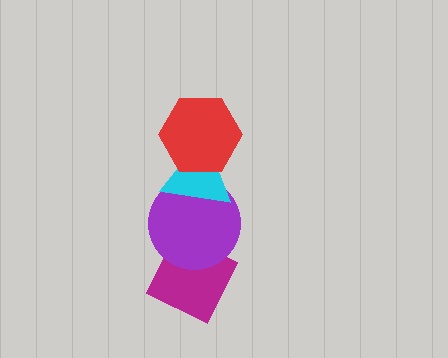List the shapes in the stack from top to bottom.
From top to bottom: the red hexagon, the cyan triangle, the purple circle, the magenta diamond.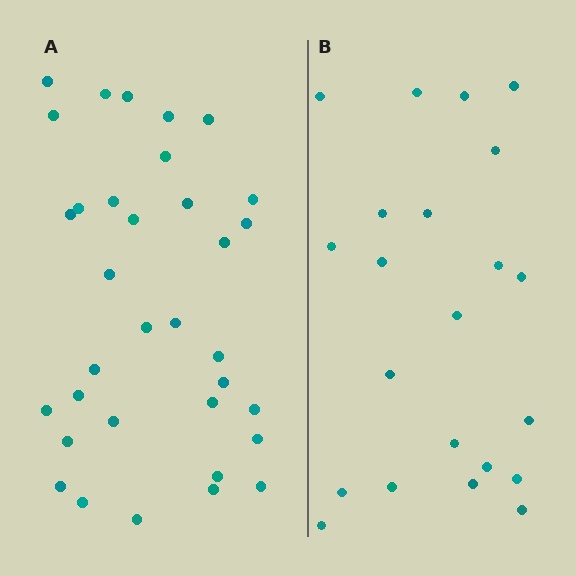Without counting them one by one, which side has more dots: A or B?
Region A (the left region) has more dots.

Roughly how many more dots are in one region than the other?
Region A has roughly 12 or so more dots than region B.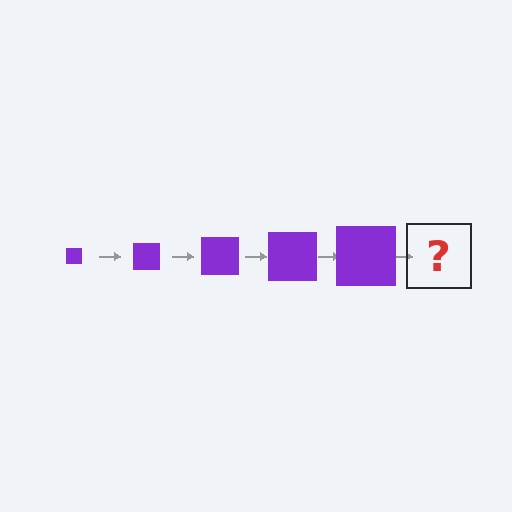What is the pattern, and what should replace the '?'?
The pattern is that the square gets progressively larger each step. The '?' should be a purple square, larger than the previous one.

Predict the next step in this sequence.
The next step is a purple square, larger than the previous one.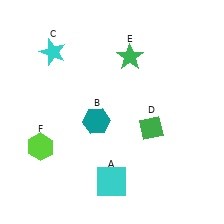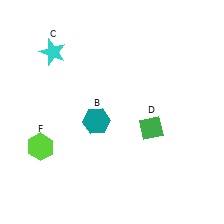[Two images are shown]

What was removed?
The cyan square (A), the green star (E) were removed in Image 2.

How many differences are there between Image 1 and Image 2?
There are 2 differences between the two images.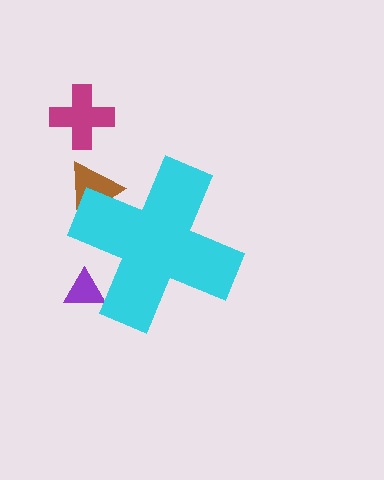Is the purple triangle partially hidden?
Yes, the purple triangle is partially hidden behind the cyan cross.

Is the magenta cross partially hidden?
No, the magenta cross is fully visible.